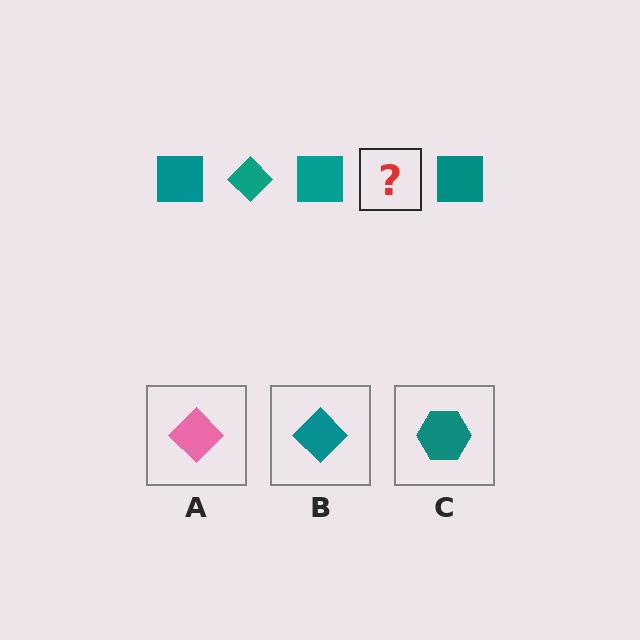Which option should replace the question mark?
Option B.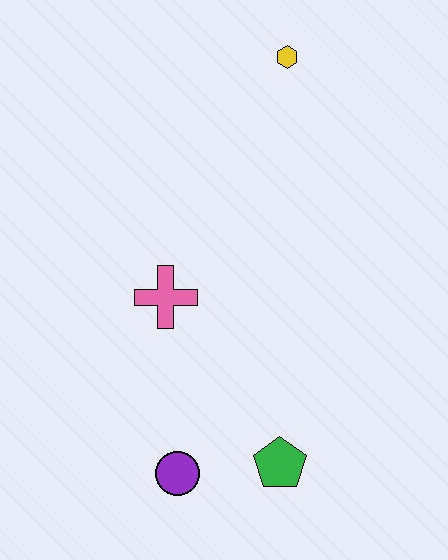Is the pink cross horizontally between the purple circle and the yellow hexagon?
No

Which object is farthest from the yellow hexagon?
The purple circle is farthest from the yellow hexagon.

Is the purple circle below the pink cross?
Yes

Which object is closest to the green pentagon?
The purple circle is closest to the green pentagon.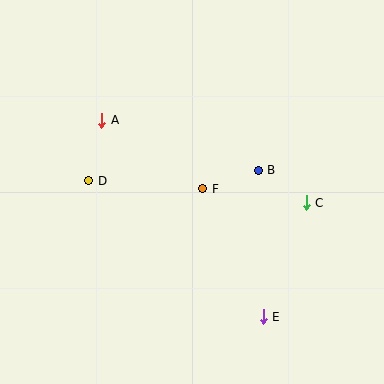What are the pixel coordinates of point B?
Point B is at (258, 170).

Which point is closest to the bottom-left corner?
Point D is closest to the bottom-left corner.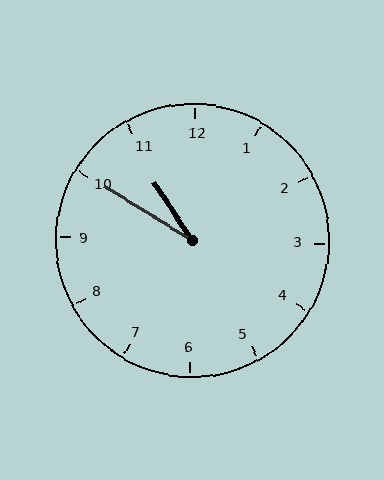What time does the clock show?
10:50.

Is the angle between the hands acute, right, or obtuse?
It is acute.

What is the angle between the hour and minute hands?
Approximately 25 degrees.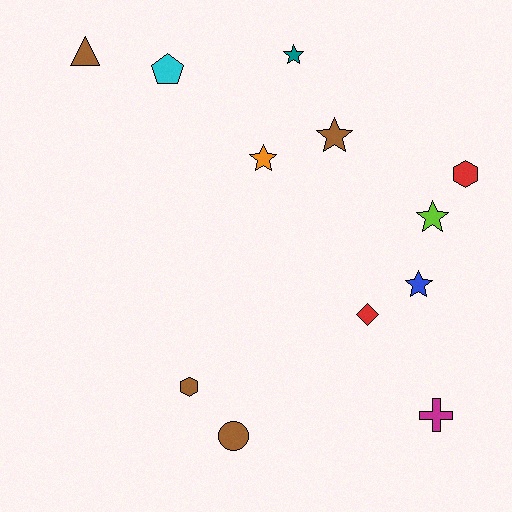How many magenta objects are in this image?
There is 1 magenta object.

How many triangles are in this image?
There is 1 triangle.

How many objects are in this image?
There are 12 objects.